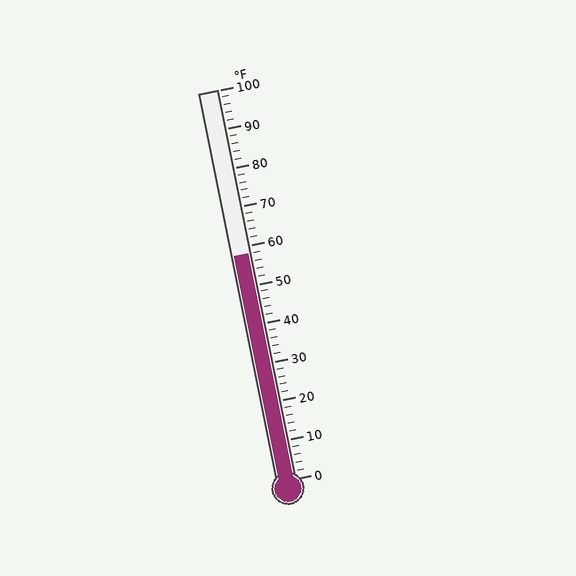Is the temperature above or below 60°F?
The temperature is below 60°F.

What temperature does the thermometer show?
The thermometer shows approximately 58°F.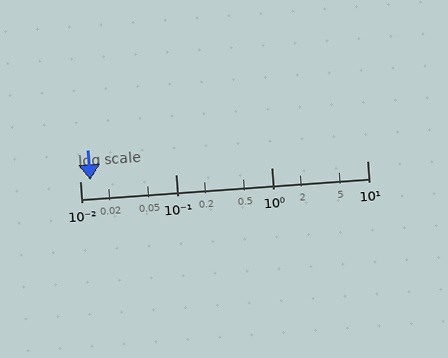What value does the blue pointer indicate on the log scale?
The pointer indicates approximately 0.013.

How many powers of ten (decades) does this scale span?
The scale spans 3 decades, from 0.01 to 10.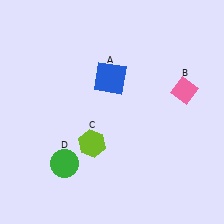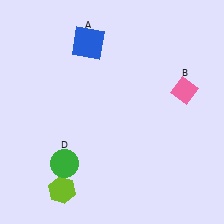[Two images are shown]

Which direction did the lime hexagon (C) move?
The lime hexagon (C) moved down.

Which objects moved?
The objects that moved are: the blue square (A), the lime hexagon (C).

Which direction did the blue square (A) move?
The blue square (A) moved up.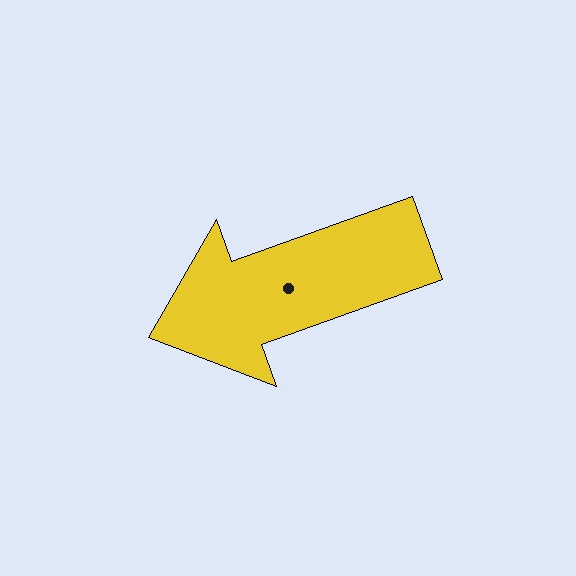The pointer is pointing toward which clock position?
Roughly 8 o'clock.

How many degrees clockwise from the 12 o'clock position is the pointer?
Approximately 250 degrees.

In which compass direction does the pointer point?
West.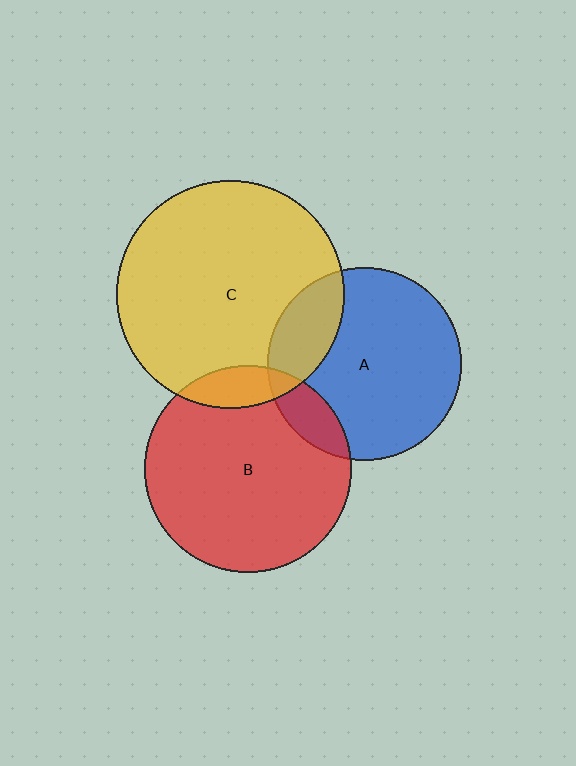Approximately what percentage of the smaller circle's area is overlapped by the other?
Approximately 10%.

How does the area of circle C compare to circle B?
Approximately 1.2 times.